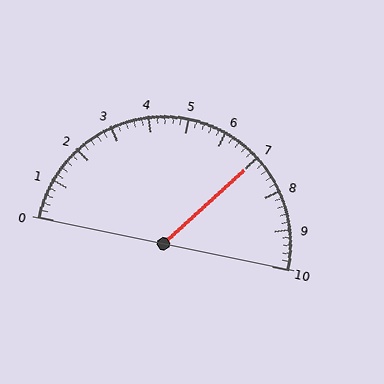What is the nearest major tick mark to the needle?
The nearest major tick mark is 7.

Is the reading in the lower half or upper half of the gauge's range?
The reading is in the upper half of the range (0 to 10).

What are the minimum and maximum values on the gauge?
The gauge ranges from 0 to 10.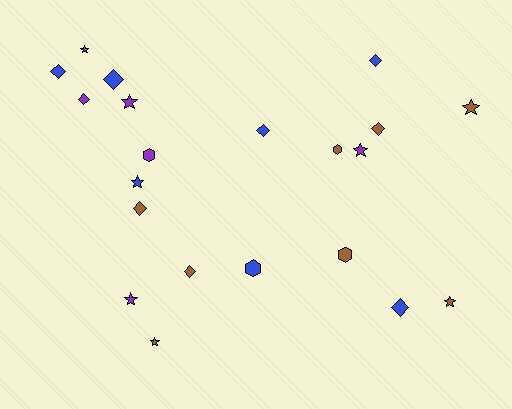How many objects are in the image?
There are 21 objects.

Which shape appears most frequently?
Diamond, with 9 objects.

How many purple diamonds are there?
There is 1 purple diamond.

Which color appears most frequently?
Brown, with 8 objects.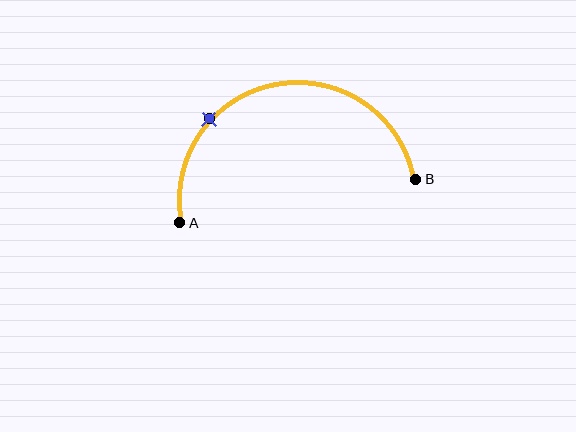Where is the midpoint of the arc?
The arc midpoint is the point on the curve farthest from the straight line joining A and B. It sits above that line.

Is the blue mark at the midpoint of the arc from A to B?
No. The blue mark lies on the arc but is closer to endpoint A. The arc midpoint would be at the point on the curve equidistant along the arc from both A and B.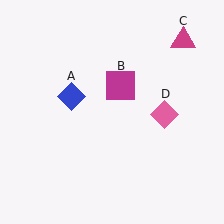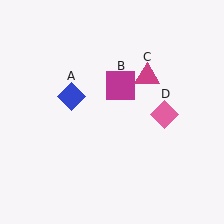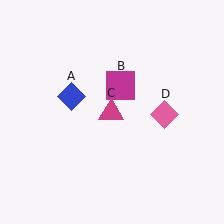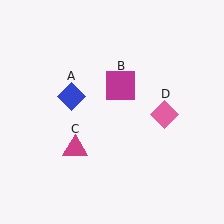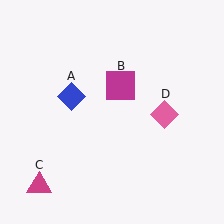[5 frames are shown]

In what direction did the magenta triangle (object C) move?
The magenta triangle (object C) moved down and to the left.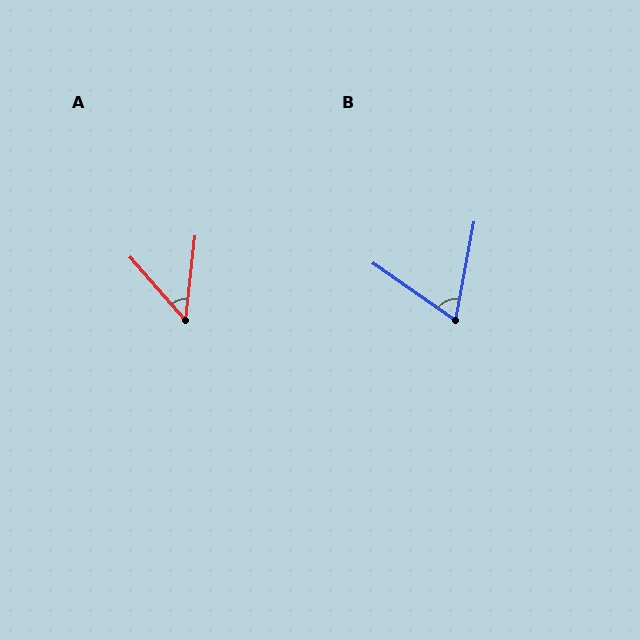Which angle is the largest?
B, at approximately 65 degrees.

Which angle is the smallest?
A, at approximately 48 degrees.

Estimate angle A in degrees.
Approximately 48 degrees.